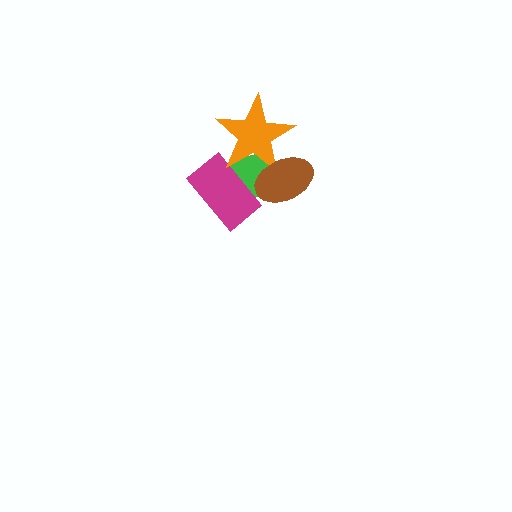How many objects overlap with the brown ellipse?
2 objects overlap with the brown ellipse.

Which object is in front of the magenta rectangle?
The orange star is in front of the magenta rectangle.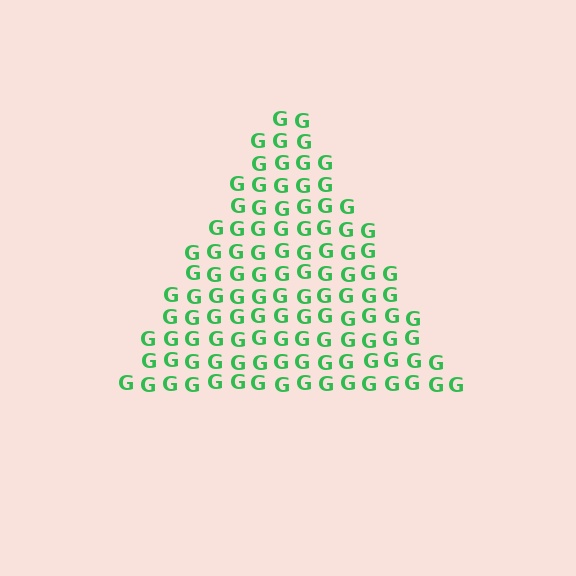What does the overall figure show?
The overall figure shows a triangle.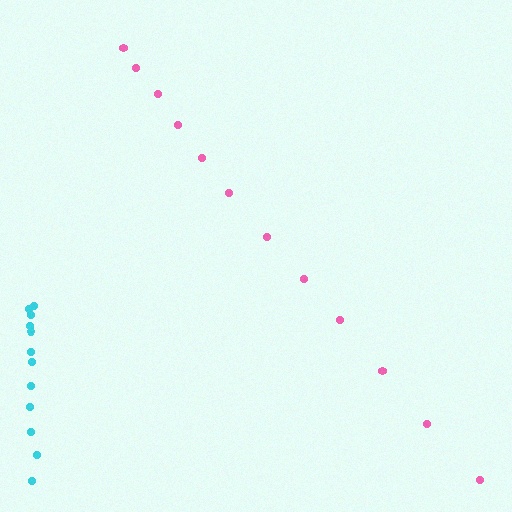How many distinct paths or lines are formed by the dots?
There are 2 distinct paths.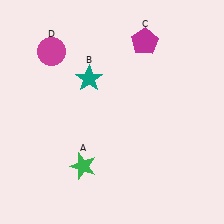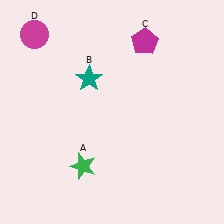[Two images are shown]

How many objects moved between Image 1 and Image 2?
1 object moved between the two images.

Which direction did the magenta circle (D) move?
The magenta circle (D) moved up.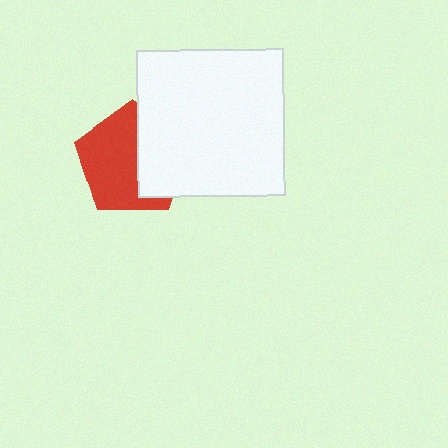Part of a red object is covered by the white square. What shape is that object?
It is a pentagon.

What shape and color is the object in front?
The object in front is a white square.